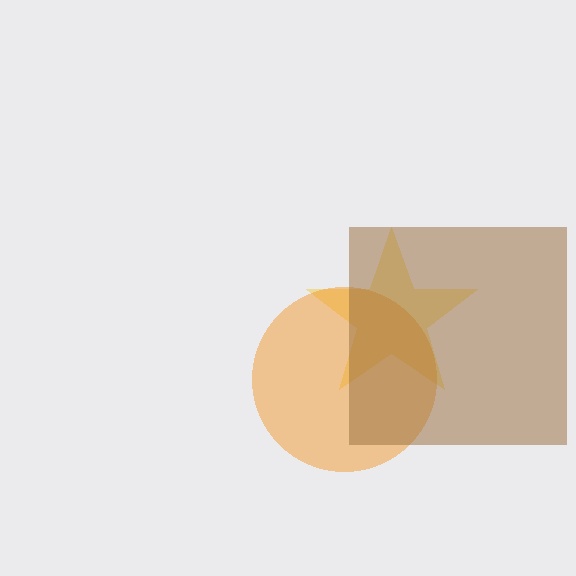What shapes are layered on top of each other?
The layered shapes are: a yellow star, an orange circle, a brown square.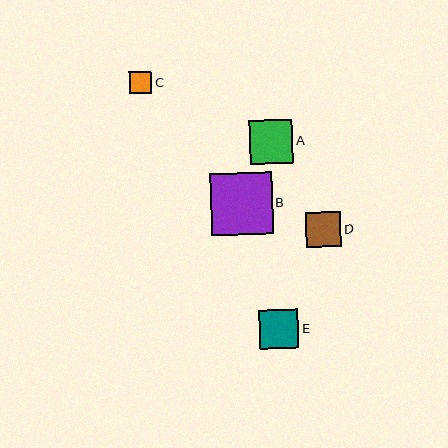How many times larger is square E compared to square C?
Square E is approximately 1.7 times the size of square C.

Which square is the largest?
Square B is the largest with a size of approximately 62 pixels.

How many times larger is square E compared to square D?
Square E is approximately 1.1 times the size of square D.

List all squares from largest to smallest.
From largest to smallest: B, A, E, D, C.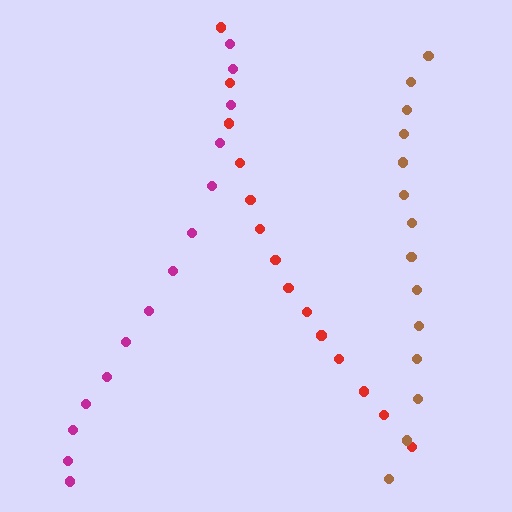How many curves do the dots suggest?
There are 3 distinct paths.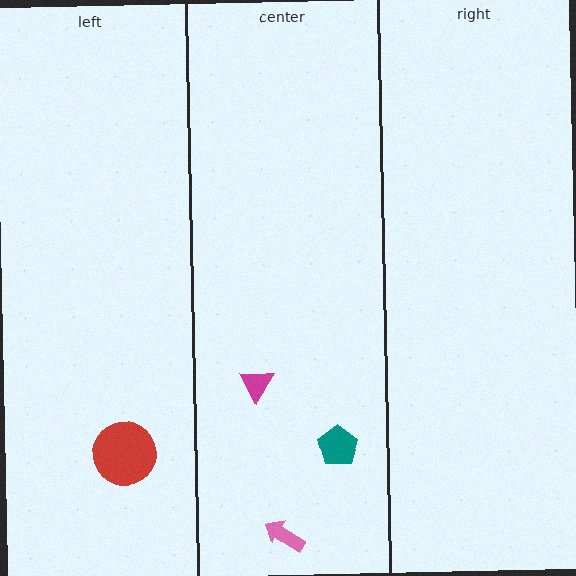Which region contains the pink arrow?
The center region.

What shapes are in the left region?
The red circle.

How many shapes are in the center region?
3.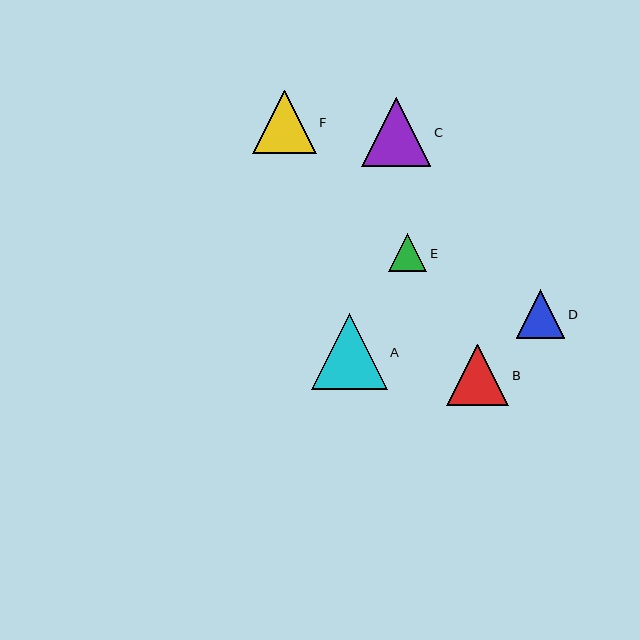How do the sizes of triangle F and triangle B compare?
Triangle F and triangle B are approximately the same size.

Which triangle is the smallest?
Triangle E is the smallest with a size of approximately 38 pixels.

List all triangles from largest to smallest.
From largest to smallest: A, C, F, B, D, E.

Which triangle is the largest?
Triangle A is the largest with a size of approximately 76 pixels.